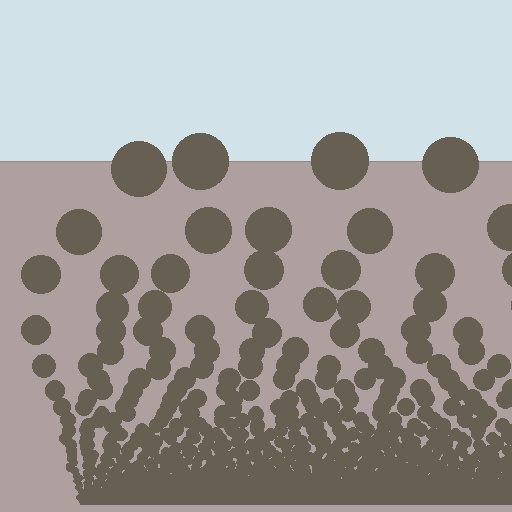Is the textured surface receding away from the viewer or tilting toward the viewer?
The surface appears to tilt toward the viewer. Texture elements get larger and sparser toward the top.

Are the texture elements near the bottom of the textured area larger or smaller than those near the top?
Smaller. The gradient is inverted — elements near the bottom are smaller and denser.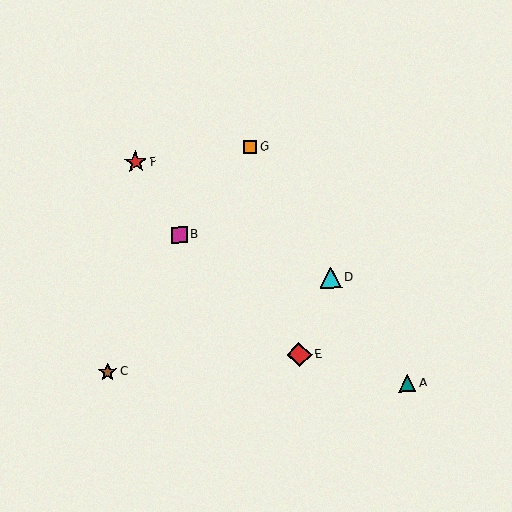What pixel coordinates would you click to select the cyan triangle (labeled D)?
Click at (331, 278) to select the cyan triangle D.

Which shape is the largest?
The red diamond (labeled E) is the largest.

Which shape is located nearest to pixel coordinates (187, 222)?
The magenta square (labeled B) at (179, 235) is nearest to that location.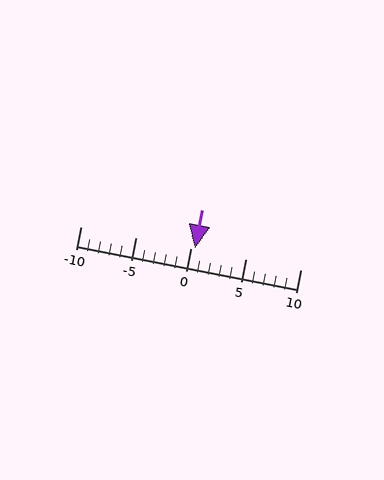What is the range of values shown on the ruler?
The ruler shows values from -10 to 10.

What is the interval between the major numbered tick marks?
The major tick marks are spaced 5 units apart.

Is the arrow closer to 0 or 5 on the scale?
The arrow is closer to 0.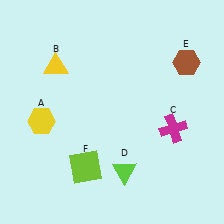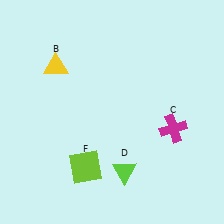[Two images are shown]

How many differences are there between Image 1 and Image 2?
There are 2 differences between the two images.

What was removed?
The brown hexagon (E), the yellow hexagon (A) were removed in Image 2.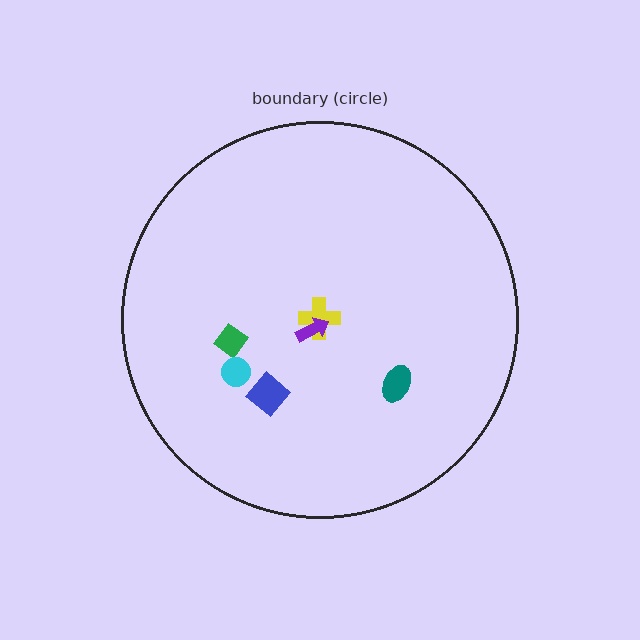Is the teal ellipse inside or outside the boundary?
Inside.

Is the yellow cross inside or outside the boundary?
Inside.